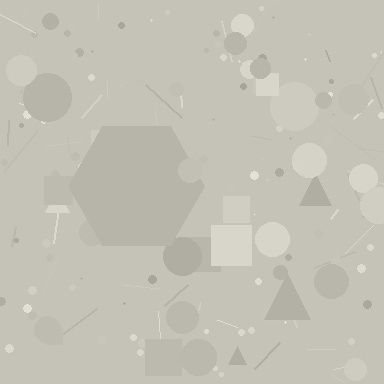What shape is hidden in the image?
A hexagon is hidden in the image.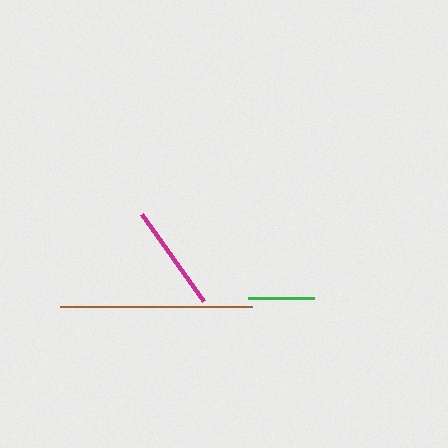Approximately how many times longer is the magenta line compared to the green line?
The magenta line is approximately 1.6 times the length of the green line.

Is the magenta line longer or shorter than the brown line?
The brown line is longer than the magenta line.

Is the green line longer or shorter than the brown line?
The brown line is longer than the green line.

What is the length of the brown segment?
The brown segment is approximately 192 pixels long.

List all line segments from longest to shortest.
From longest to shortest: brown, magenta, green.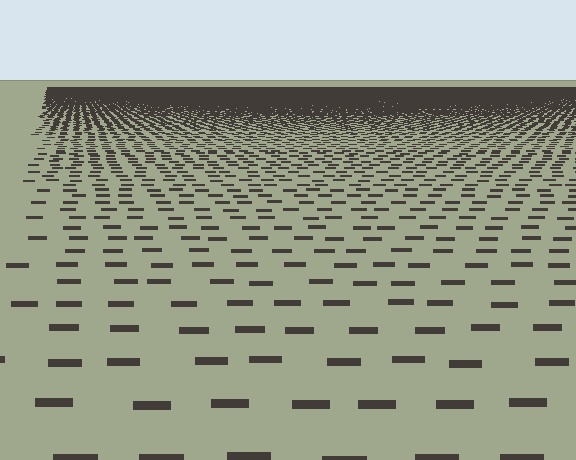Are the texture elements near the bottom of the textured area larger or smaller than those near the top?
Larger. Near the bottom, elements are closer to the viewer and appear at a bigger on-screen size.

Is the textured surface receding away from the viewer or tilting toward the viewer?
The surface is receding away from the viewer. Texture elements get smaller and denser toward the top.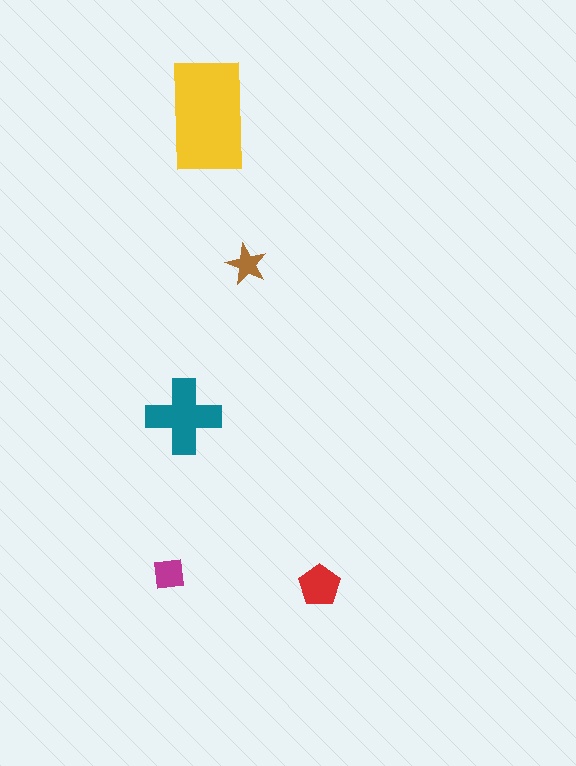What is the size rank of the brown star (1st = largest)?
5th.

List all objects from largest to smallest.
The yellow rectangle, the teal cross, the red pentagon, the magenta square, the brown star.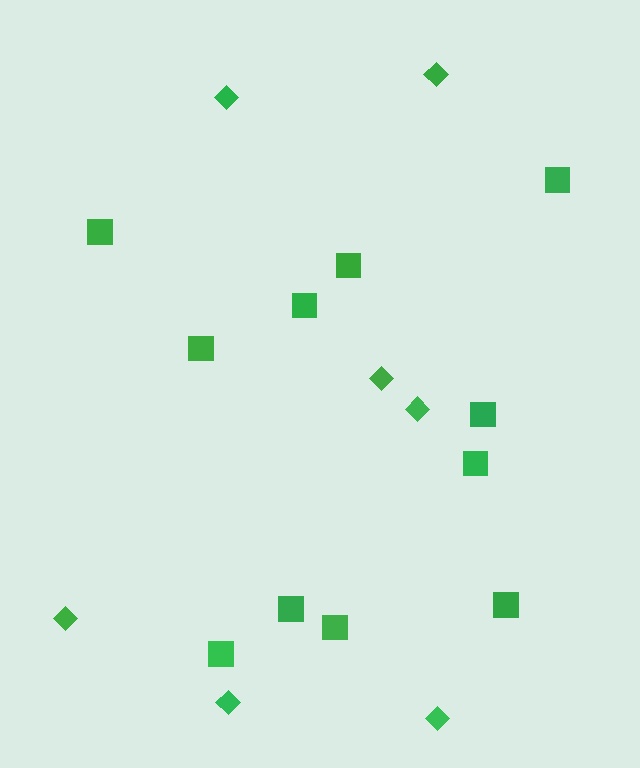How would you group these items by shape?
There are 2 groups: one group of squares (11) and one group of diamonds (7).